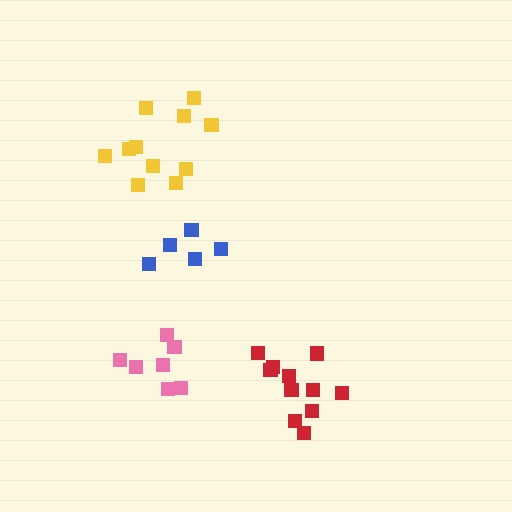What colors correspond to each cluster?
The clusters are colored: blue, pink, yellow, red.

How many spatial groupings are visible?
There are 4 spatial groupings.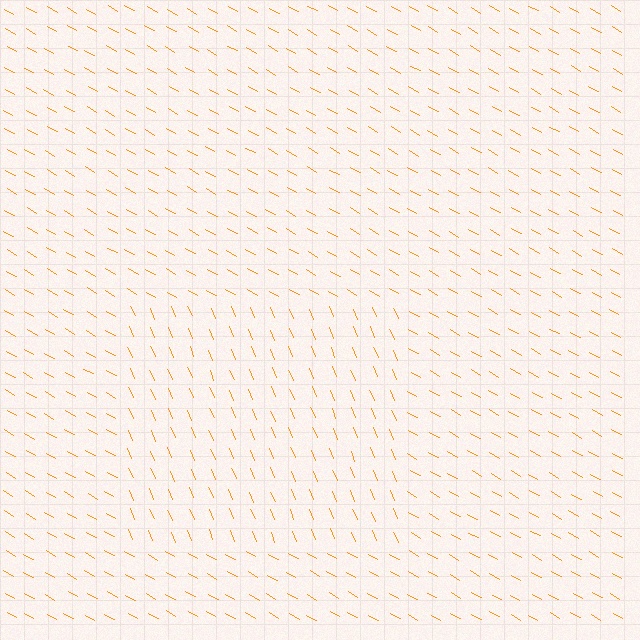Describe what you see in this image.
The image is filled with small orange line segments. A rectangle region in the image has lines oriented differently from the surrounding lines, creating a visible texture boundary.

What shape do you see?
I see a rectangle.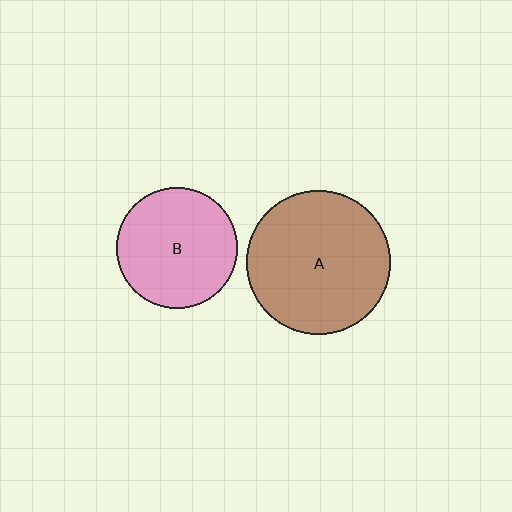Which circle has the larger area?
Circle A (brown).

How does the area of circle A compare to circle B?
Approximately 1.4 times.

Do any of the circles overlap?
No, none of the circles overlap.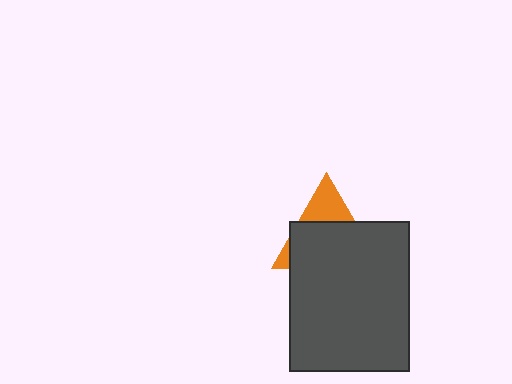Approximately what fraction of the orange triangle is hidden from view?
Roughly 68% of the orange triangle is hidden behind the dark gray rectangle.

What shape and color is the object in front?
The object in front is a dark gray rectangle.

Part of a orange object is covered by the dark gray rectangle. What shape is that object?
It is a triangle.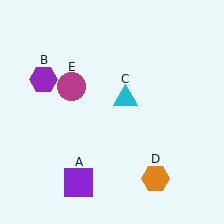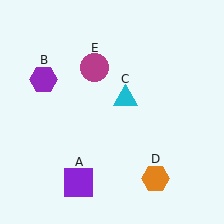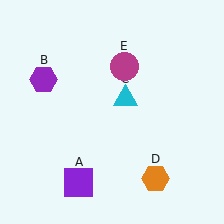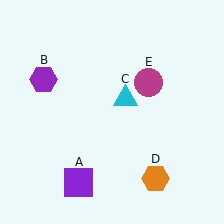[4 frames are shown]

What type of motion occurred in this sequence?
The magenta circle (object E) rotated clockwise around the center of the scene.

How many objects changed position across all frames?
1 object changed position: magenta circle (object E).